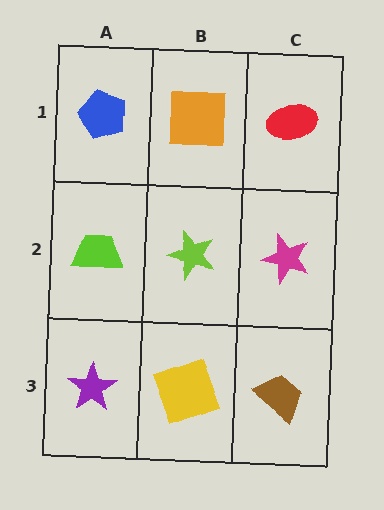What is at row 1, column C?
A red ellipse.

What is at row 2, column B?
A lime star.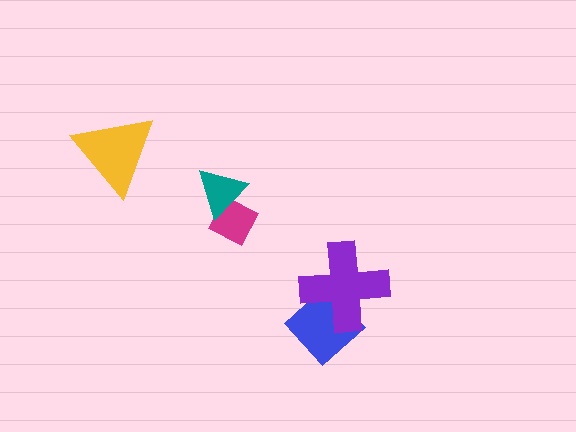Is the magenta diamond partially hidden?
Yes, it is partially covered by another shape.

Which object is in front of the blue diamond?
The purple cross is in front of the blue diamond.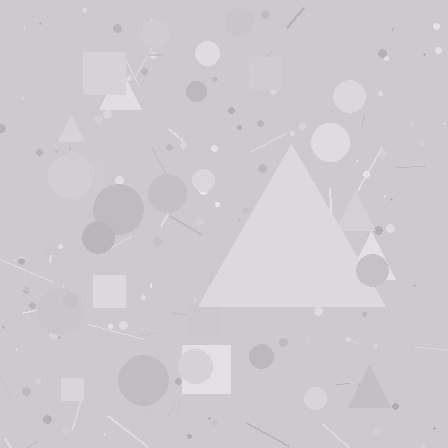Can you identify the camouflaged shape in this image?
The camouflaged shape is a triangle.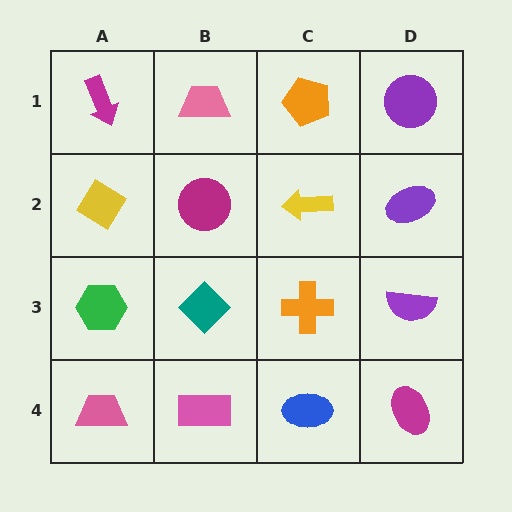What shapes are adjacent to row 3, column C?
A yellow arrow (row 2, column C), a blue ellipse (row 4, column C), a teal diamond (row 3, column B), a purple semicircle (row 3, column D).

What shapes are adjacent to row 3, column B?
A magenta circle (row 2, column B), a pink rectangle (row 4, column B), a green hexagon (row 3, column A), an orange cross (row 3, column C).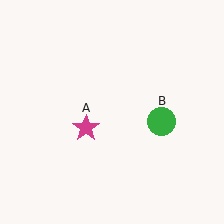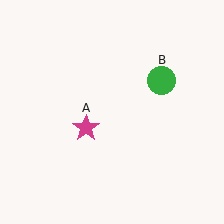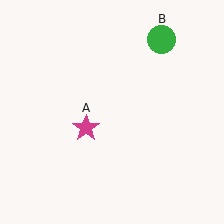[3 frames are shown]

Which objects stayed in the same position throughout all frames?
Magenta star (object A) remained stationary.